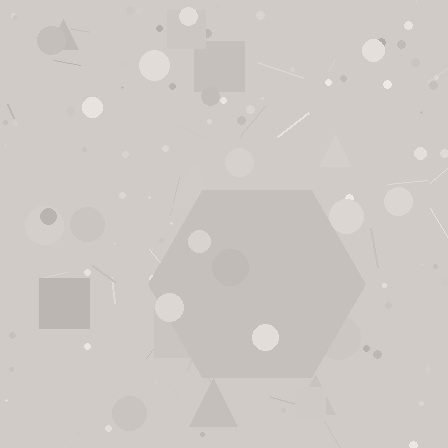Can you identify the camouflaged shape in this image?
The camouflaged shape is a hexagon.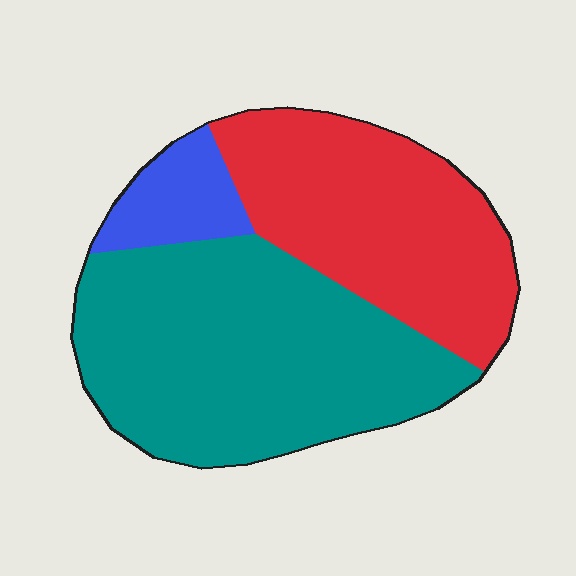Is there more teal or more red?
Teal.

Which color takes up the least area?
Blue, at roughly 10%.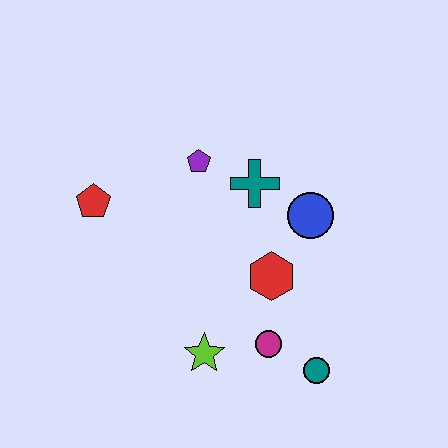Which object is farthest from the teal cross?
The teal circle is farthest from the teal cross.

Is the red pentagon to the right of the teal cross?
No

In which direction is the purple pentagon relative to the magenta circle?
The purple pentagon is above the magenta circle.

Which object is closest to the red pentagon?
The purple pentagon is closest to the red pentagon.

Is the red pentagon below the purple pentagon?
Yes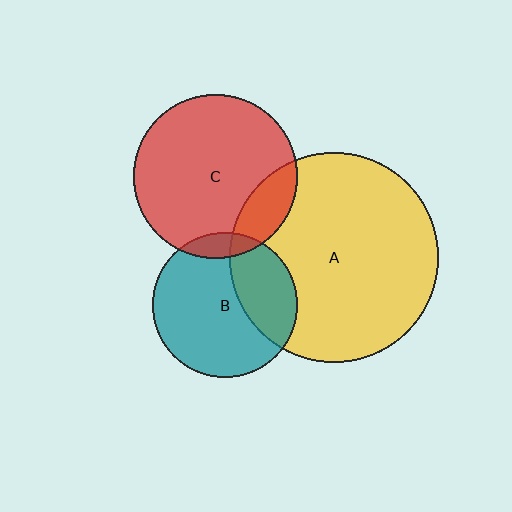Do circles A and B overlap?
Yes.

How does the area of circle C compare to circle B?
Approximately 1.3 times.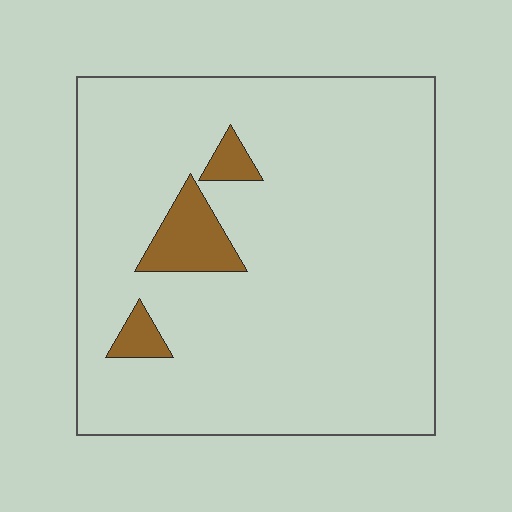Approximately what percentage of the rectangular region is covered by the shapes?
Approximately 5%.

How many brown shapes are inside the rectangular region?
3.